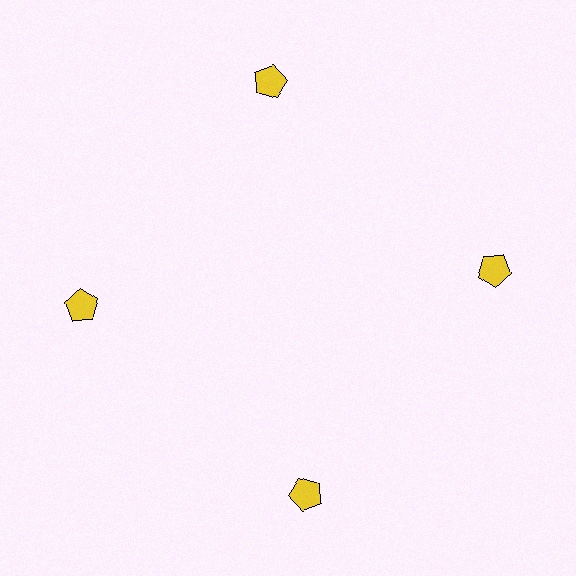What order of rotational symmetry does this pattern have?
This pattern has 4-fold rotational symmetry.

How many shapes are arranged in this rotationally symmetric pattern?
There are 4 shapes, arranged in 4 groups of 1.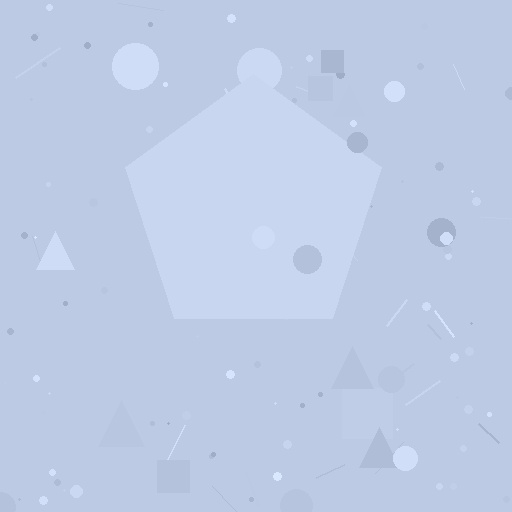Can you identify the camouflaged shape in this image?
The camouflaged shape is a pentagon.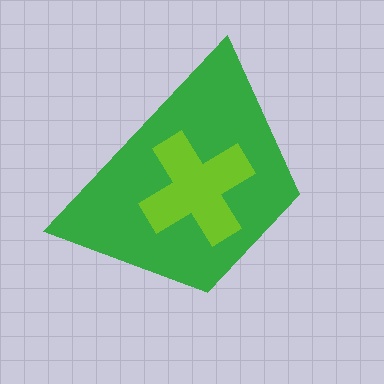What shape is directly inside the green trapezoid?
The lime cross.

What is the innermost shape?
The lime cross.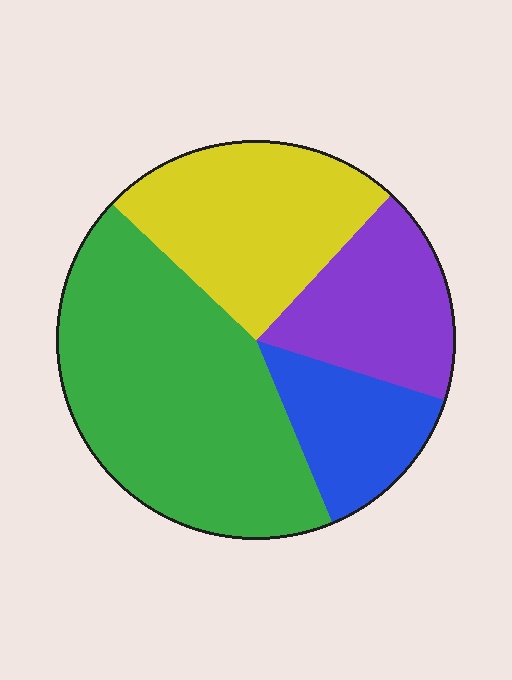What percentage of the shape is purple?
Purple takes up about one sixth (1/6) of the shape.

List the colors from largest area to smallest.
From largest to smallest: green, yellow, purple, blue.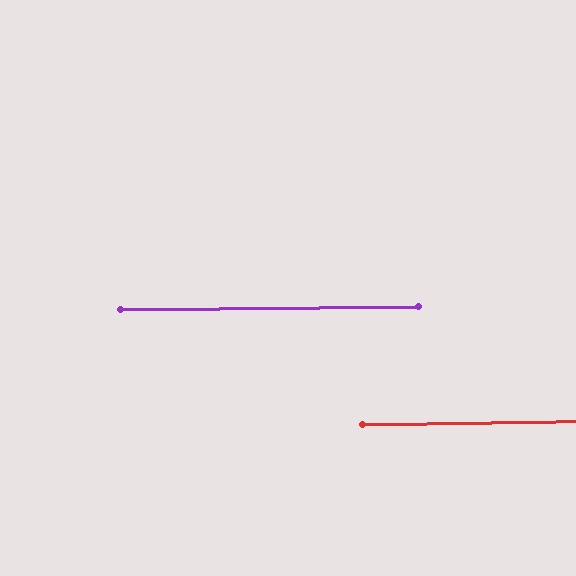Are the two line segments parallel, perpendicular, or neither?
Parallel — their directions differ by only 0.4°.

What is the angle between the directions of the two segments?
Approximately 0 degrees.